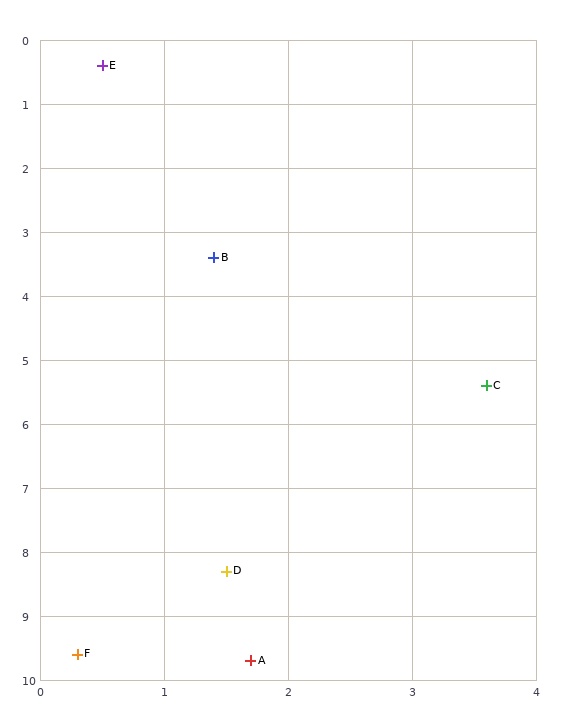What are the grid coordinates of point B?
Point B is at approximately (1.4, 3.4).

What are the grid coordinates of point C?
Point C is at approximately (3.6, 5.4).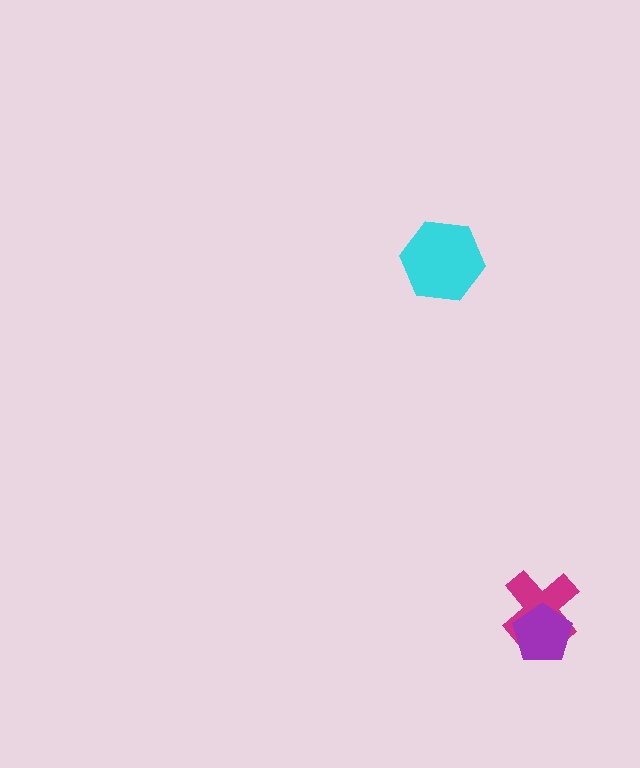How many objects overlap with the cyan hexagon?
0 objects overlap with the cyan hexagon.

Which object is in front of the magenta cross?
The purple pentagon is in front of the magenta cross.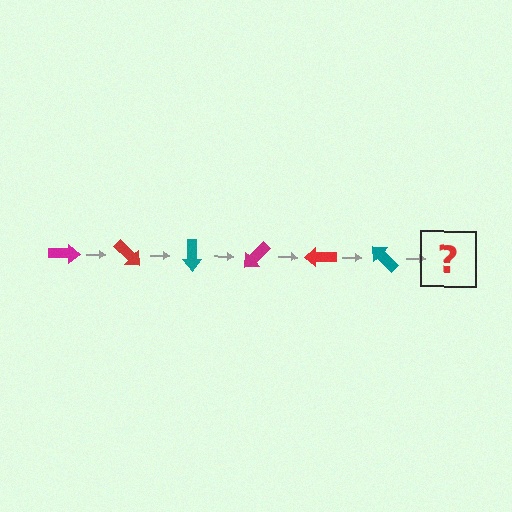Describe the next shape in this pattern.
It should be a magenta arrow, rotated 270 degrees from the start.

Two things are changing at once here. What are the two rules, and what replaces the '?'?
The two rules are that it rotates 45 degrees each step and the color cycles through magenta, red, and teal. The '?' should be a magenta arrow, rotated 270 degrees from the start.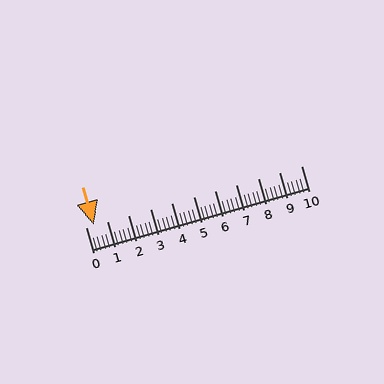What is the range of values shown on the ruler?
The ruler shows values from 0 to 10.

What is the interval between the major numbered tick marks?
The major tick marks are spaced 1 units apart.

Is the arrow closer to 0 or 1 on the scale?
The arrow is closer to 0.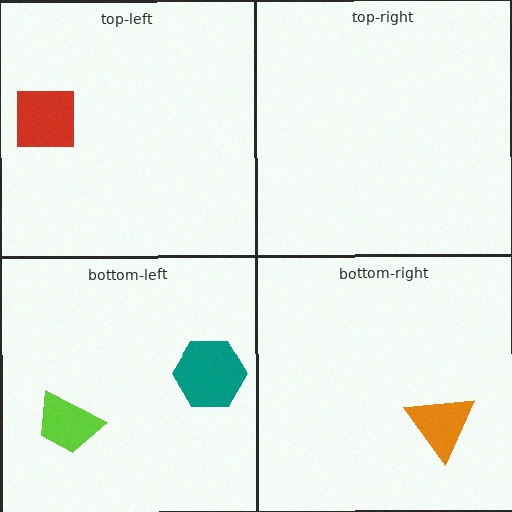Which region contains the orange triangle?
The bottom-right region.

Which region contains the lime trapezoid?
The bottom-left region.